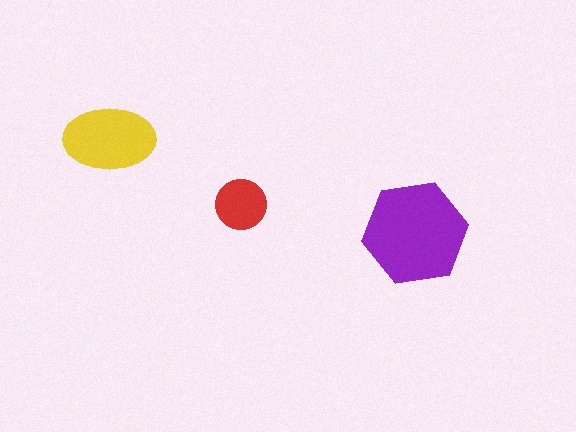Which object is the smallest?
The red circle.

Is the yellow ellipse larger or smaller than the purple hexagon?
Smaller.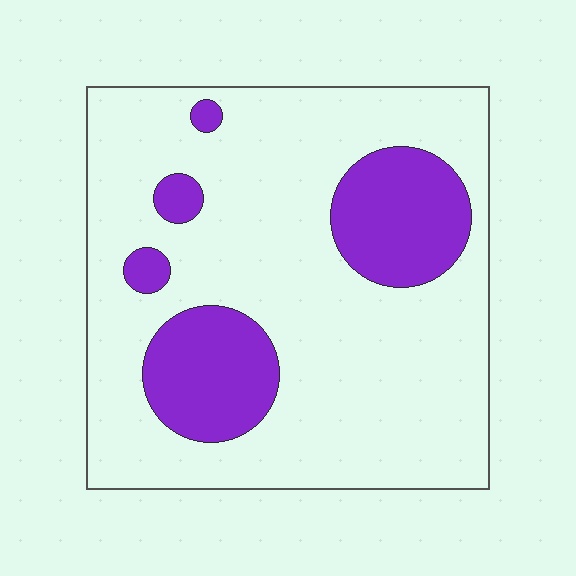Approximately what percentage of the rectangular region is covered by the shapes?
Approximately 20%.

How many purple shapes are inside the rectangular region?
5.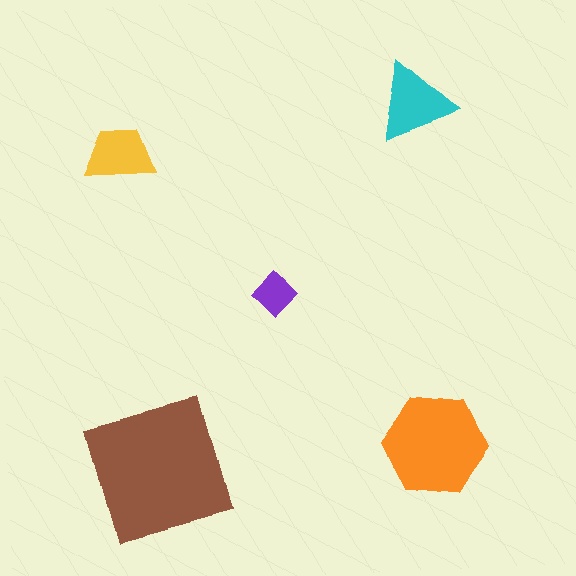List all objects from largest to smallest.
The brown square, the orange hexagon, the cyan triangle, the yellow trapezoid, the purple diamond.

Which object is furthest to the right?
The orange hexagon is rightmost.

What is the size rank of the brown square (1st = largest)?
1st.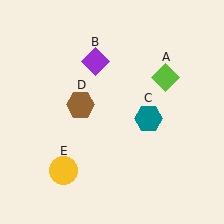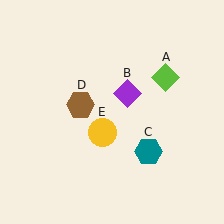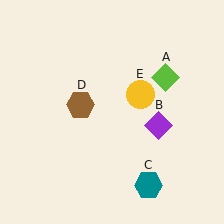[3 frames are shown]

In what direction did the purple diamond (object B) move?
The purple diamond (object B) moved down and to the right.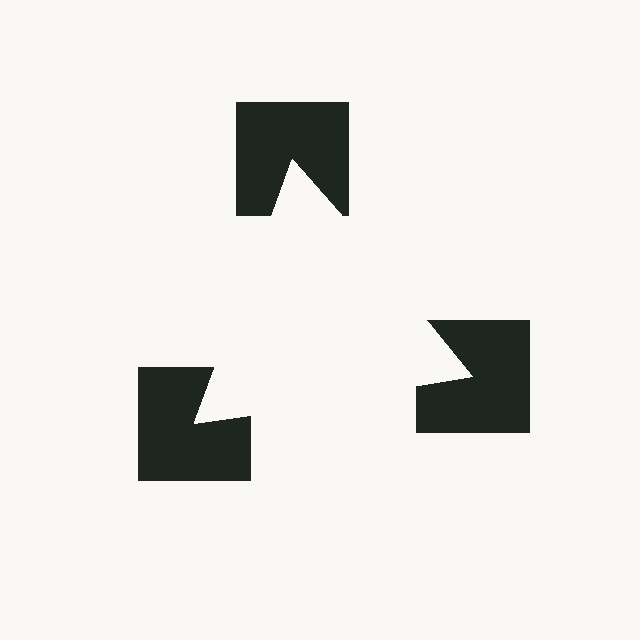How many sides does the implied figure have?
3 sides.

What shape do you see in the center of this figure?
An illusory triangle — its edges are inferred from the aligned wedge cuts in the notched squares, not physically drawn.